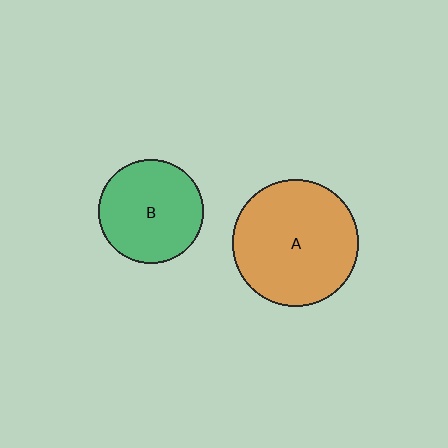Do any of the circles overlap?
No, none of the circles overlap.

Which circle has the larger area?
Circle A (orange).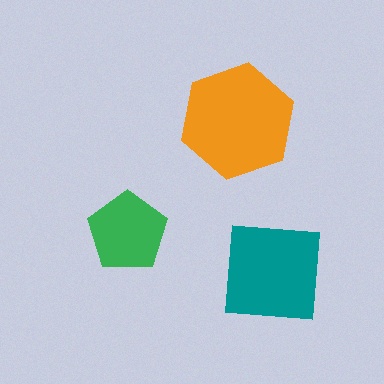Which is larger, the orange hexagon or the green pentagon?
The orange hexagon.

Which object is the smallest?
The green pentagon.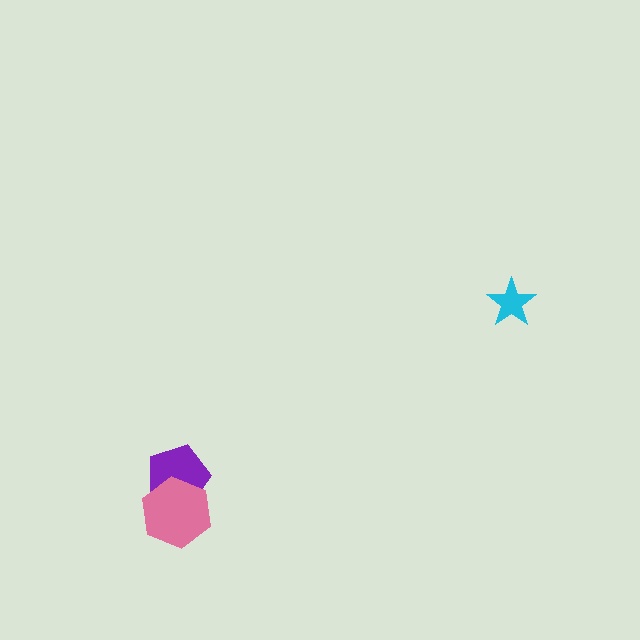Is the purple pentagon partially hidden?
Yes, it is partially covered by another shape.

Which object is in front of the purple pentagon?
The pink hexagon is in front of the purple pentagon.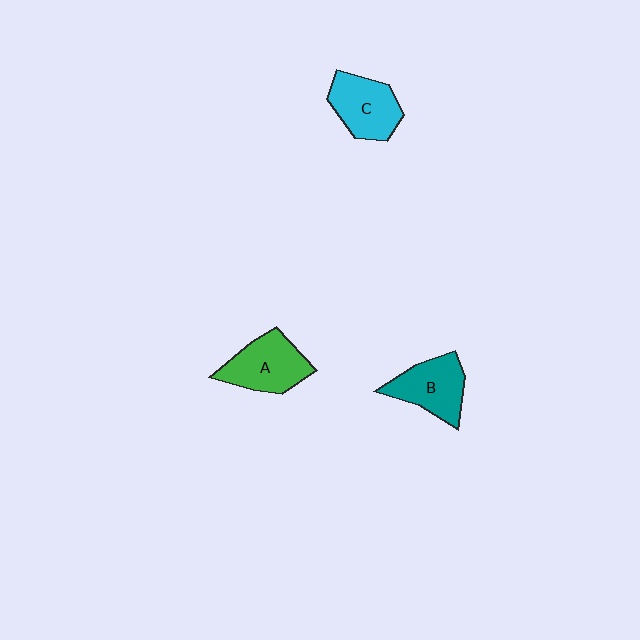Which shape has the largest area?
Shape A (green).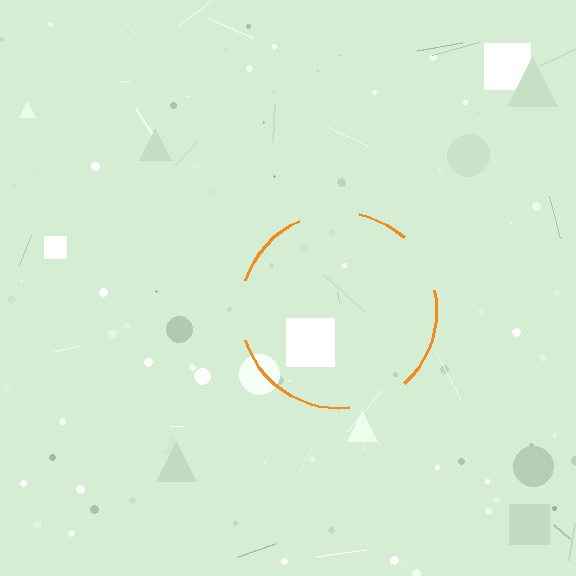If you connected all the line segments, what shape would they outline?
They would outline a circle.